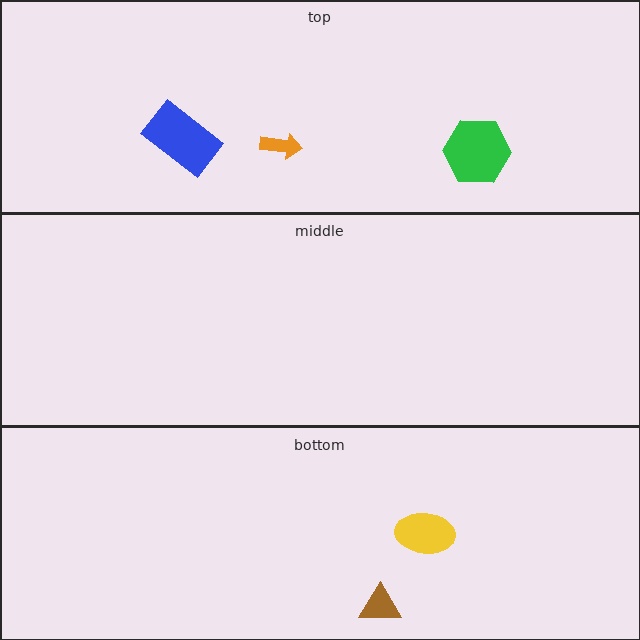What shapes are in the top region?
The blue rectangle, the orange arrow, the green hexagon.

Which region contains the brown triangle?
The bottom region.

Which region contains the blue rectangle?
The top region.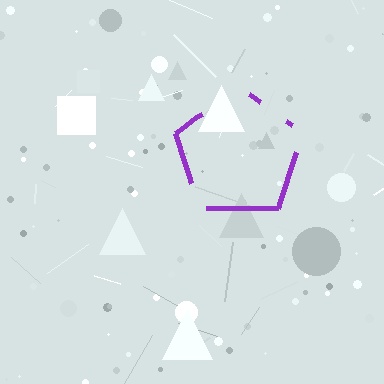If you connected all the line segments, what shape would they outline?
They would outline a pentagon.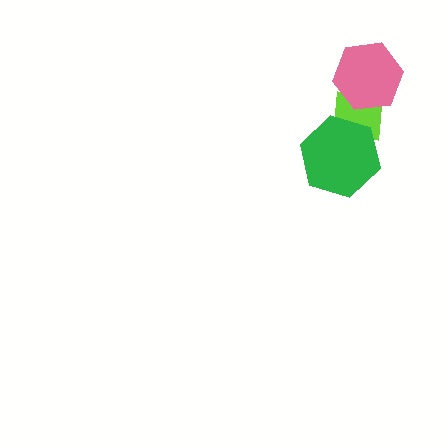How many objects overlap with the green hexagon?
1 object overlaps with the green hexagon.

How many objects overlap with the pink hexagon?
1 object overlaps with the pink hexagon.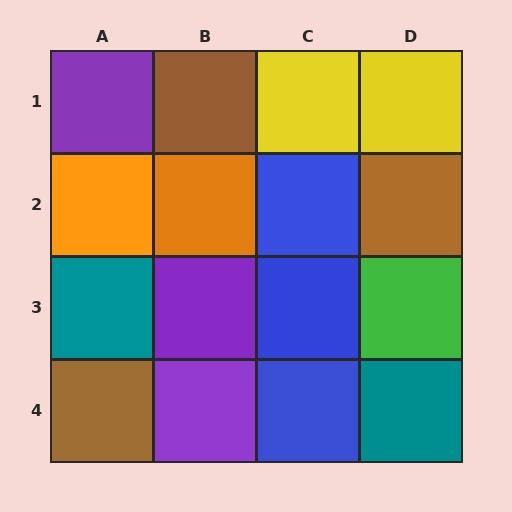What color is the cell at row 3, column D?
Green.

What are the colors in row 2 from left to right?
Orange, orange, blue, brown.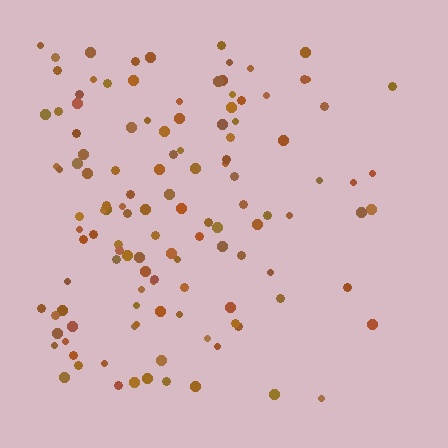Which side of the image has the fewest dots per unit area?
The right.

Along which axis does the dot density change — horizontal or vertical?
Horizontal.